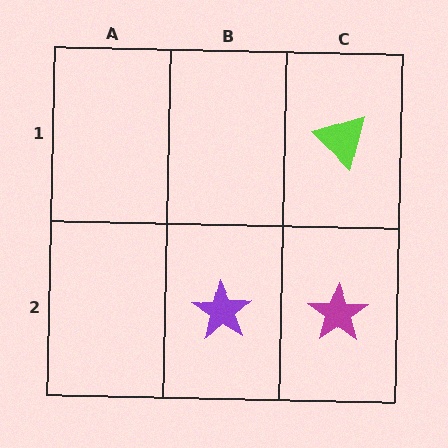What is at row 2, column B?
A purple star.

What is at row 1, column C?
A lime triangle.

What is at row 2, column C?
A magenta star.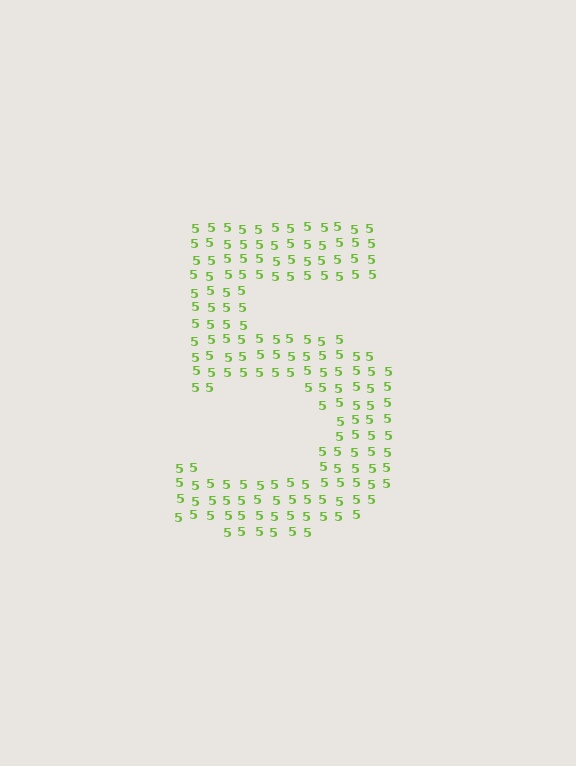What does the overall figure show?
The overall figure shows the digit 5.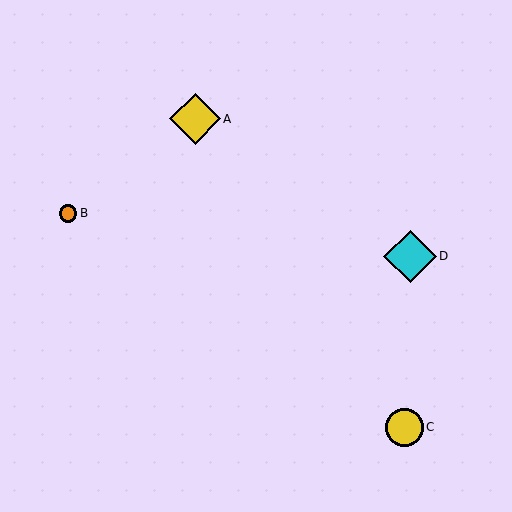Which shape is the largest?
The cyan diamond (labeled D) is the largest.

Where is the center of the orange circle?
The center of the orange circle is at (68, 213).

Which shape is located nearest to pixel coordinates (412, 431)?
The yellow circle (labeled C) at (404, 427) is nearest to that location.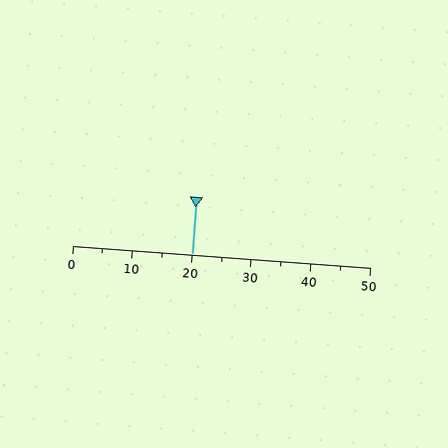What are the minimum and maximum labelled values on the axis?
The axis runs from 0 to 50.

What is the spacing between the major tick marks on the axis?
The major ticks are spaced 10 apart.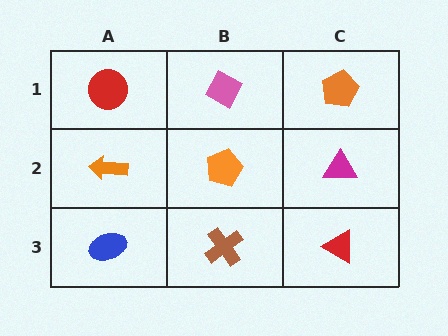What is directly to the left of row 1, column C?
A pink diamond.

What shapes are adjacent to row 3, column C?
A magenta triangle (row 2, column C), a brown cross (row 3, column B).